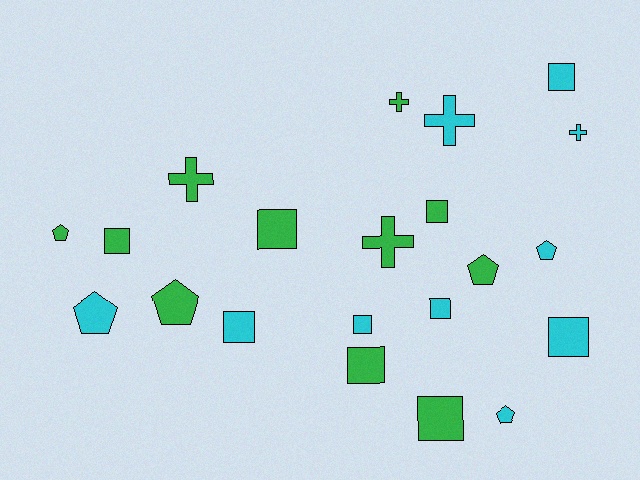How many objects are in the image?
There are 21 objects.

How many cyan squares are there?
There are 5 cyan squares.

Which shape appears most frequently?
Square, with 10 objects.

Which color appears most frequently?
Green, with 11 objects.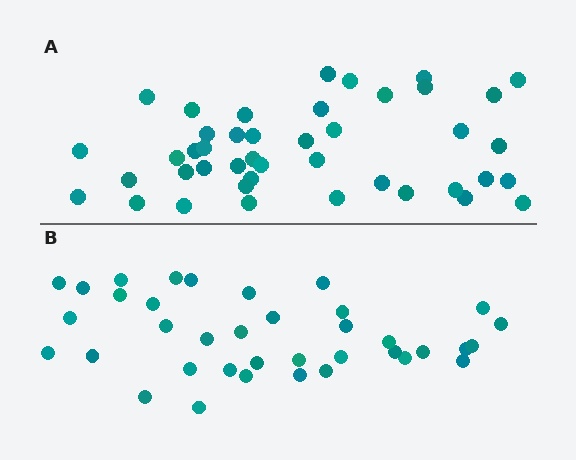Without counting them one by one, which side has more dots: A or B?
Region A (the top region) has more dots.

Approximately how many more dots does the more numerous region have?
Region A has about 6 more dots than region B.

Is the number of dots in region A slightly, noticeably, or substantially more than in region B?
Region A has only slightly more — the two regions are fairly close. The ratio is roughly 1.2 to 1.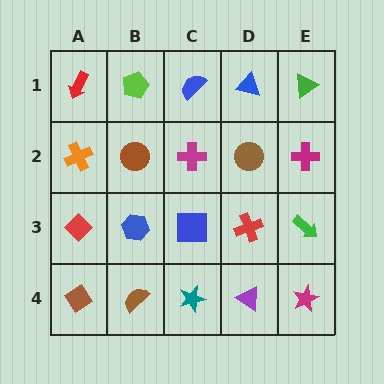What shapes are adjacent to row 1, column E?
A magenta cross (row 2, column E), a blue triangle (row 1, column D).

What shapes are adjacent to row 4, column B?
A blue hexagon (row 3, column B), a brown diamond (row 4, column A), a teal star (row 4, column C).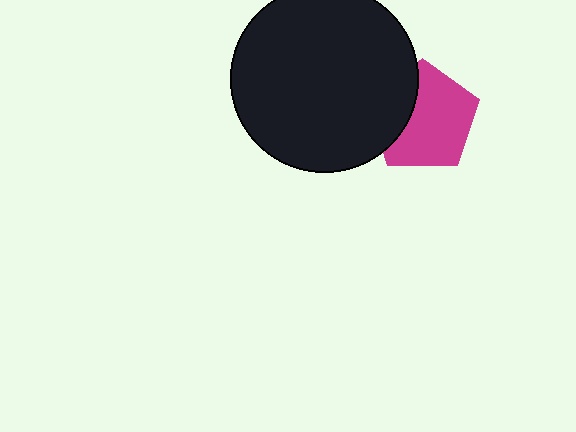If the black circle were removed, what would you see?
You would see the complete magenta pentagon.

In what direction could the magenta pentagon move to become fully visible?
The magenta pentagon could move right. That would shift it out from behind the black circle entirely.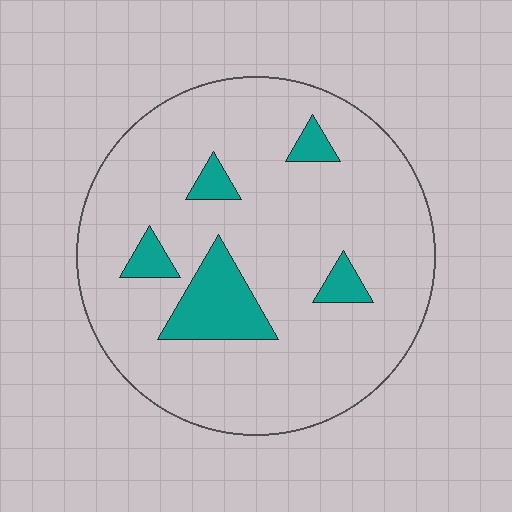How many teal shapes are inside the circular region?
5.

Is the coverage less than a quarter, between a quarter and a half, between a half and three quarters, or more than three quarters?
Less than a quarter.